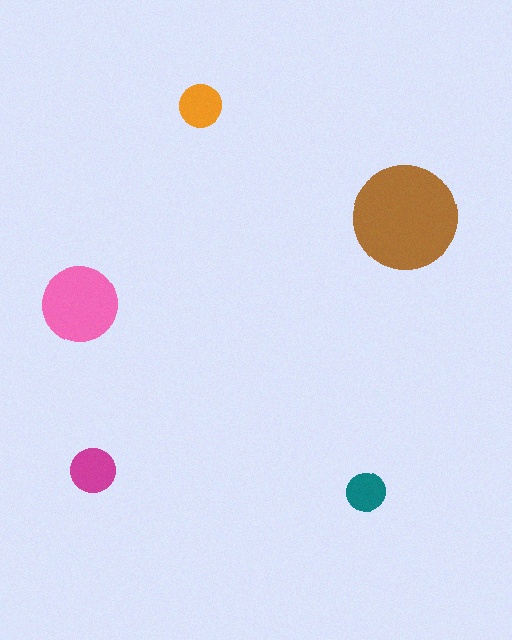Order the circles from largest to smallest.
the brown one, the pink one, the magenta one, the orange one, the teal one.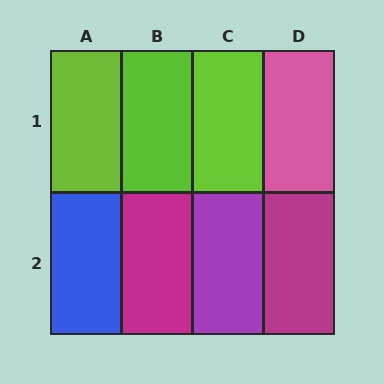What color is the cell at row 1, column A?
Lime.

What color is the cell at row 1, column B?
Lime.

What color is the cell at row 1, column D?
Pink.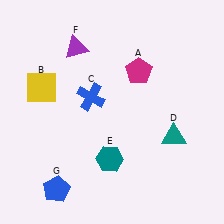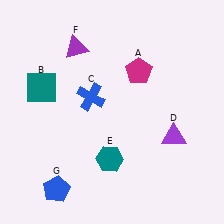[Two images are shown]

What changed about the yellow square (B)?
In Image 1, B is yellow. In Image 2, it changed to teal.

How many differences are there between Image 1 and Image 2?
There are 2 differences between the two images.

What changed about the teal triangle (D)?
In Image 1, D is teal. In Image 2, it changed to purple.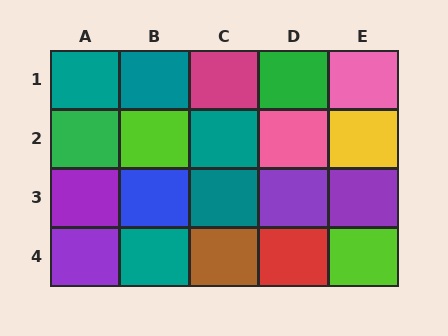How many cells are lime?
2 cells are lime.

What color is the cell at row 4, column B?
Teal.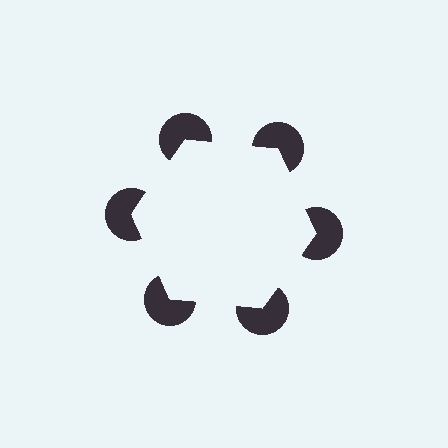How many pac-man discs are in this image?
There are 6 — one at each vertex of the illusory hexagon.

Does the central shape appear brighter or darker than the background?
It typically appears slightly brighter than the background, even though no actual brightness change is drawn.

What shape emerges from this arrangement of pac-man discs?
An illusory hexagon — its edges are inferred from the aligned wedge cuts in the pac-man discs, not physically drawn.